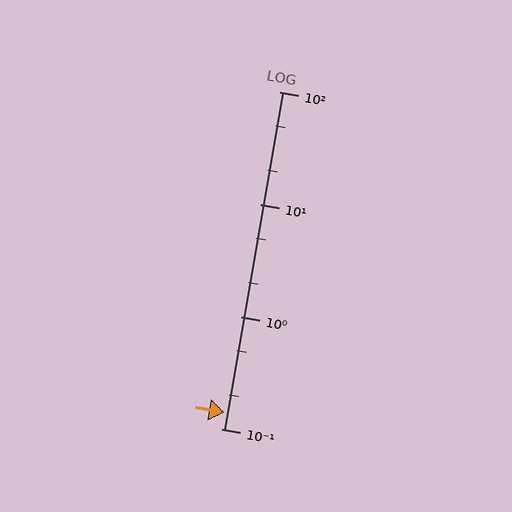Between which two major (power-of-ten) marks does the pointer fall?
The pointer is between 0.1 and 1.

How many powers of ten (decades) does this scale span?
The scale spans 3 decades, from 0.1 to 100.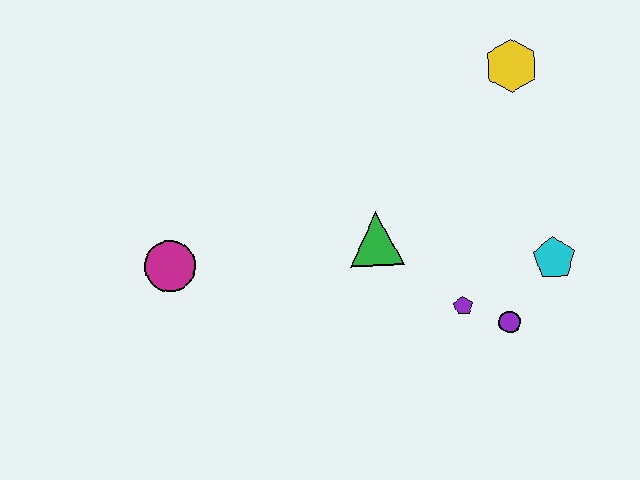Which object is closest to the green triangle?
The purple pentagon is closest to the green triangle.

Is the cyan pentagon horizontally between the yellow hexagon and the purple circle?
No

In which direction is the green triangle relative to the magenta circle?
The green triangle is to the right of the magenta circle.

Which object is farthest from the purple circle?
The magenta circle is farthest from the purple circle.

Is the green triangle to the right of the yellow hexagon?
No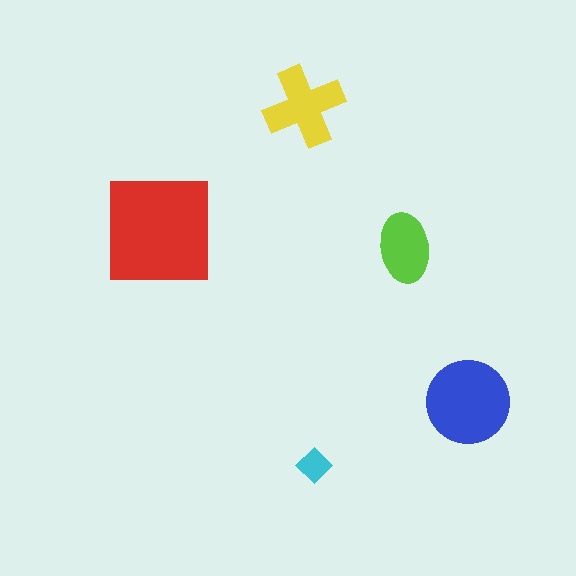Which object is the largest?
The red square.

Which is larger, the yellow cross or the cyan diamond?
The yellow cross.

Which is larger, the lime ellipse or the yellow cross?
The yellow cross.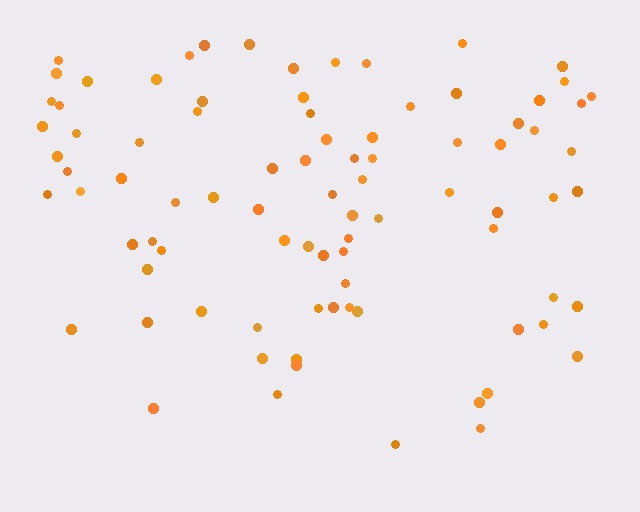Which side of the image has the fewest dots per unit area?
The bottom.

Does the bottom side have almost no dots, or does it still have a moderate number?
Still a moderate number, just noticeably fewer than the top.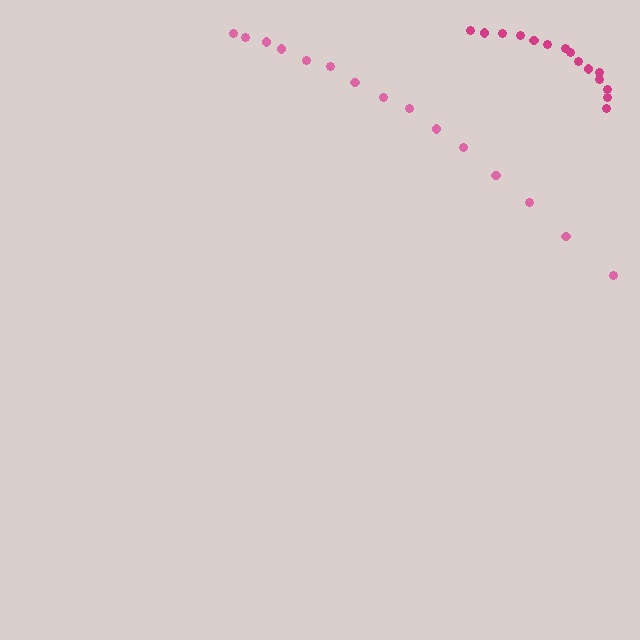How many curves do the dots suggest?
There are 2 distinct paths.